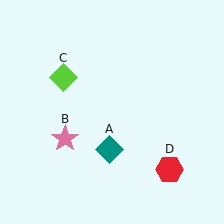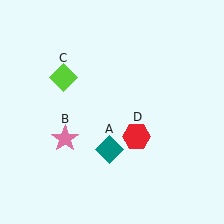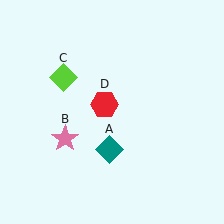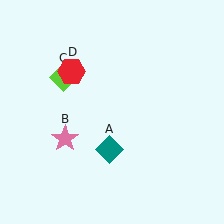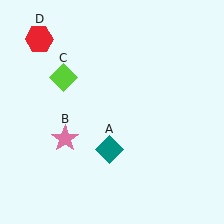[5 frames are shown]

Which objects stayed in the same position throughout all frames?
Teal diamond (object A) and pink star (object B) and lime diamond (object C) remained stationary.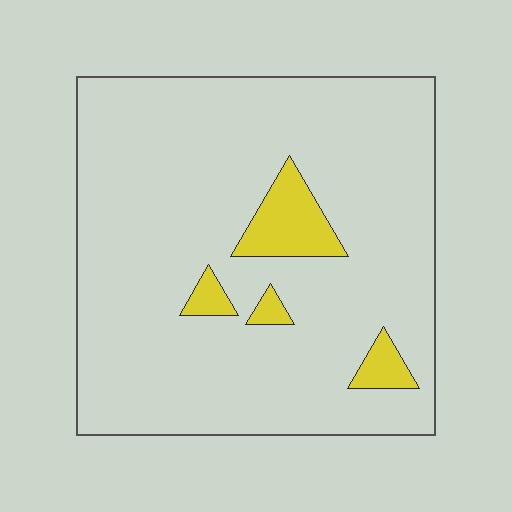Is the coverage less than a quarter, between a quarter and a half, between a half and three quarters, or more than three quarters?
Less than a quarter.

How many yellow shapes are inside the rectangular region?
4.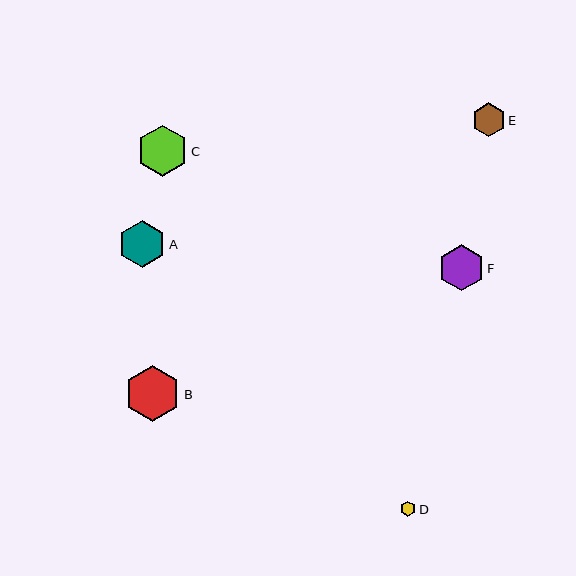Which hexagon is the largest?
Hexagon B is the largest with a size of approximately 56 pixels.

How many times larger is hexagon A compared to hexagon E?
Hexagon A is approximately 1.4 times the size of hexagon E.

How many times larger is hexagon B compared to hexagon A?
Hexagon B is approximately 1.2 times the size of hexagon A.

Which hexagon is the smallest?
Hexagon D is the smallest with a size of approximately 15 pixels.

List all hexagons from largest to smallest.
From largest to smallest: B, C, A, F, E, D.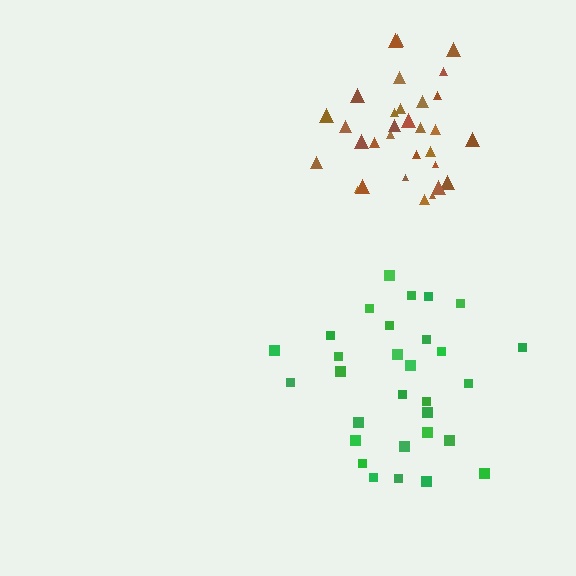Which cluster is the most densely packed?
Brown.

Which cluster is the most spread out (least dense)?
Green.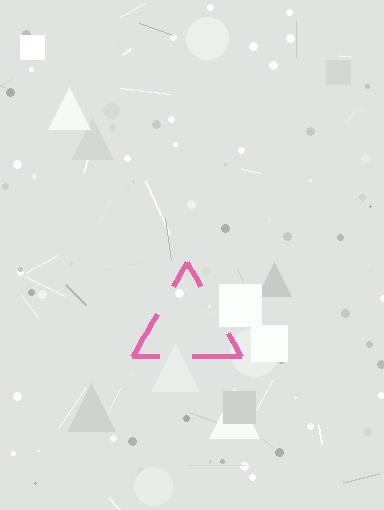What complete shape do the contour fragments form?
The contour fragments form a triangle.